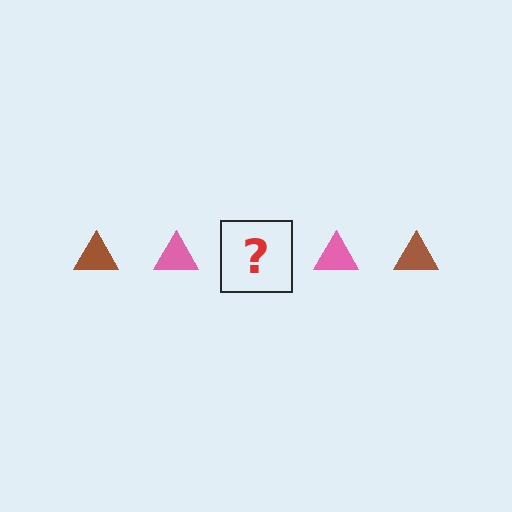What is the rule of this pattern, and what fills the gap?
The rule is that the pattern cycles through brown, pink triangles. The gap should be filled with a brown triangle.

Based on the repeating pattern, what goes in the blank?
The blank should be a brown triangle.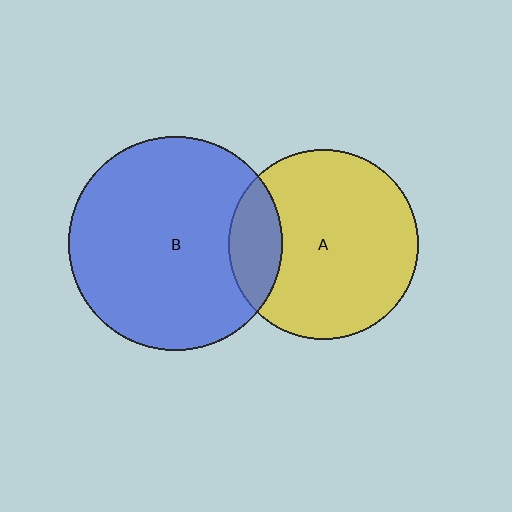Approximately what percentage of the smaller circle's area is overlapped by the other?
Approximately 20%.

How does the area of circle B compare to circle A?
Approximately 1.3 times.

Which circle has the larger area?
Circle B (blue).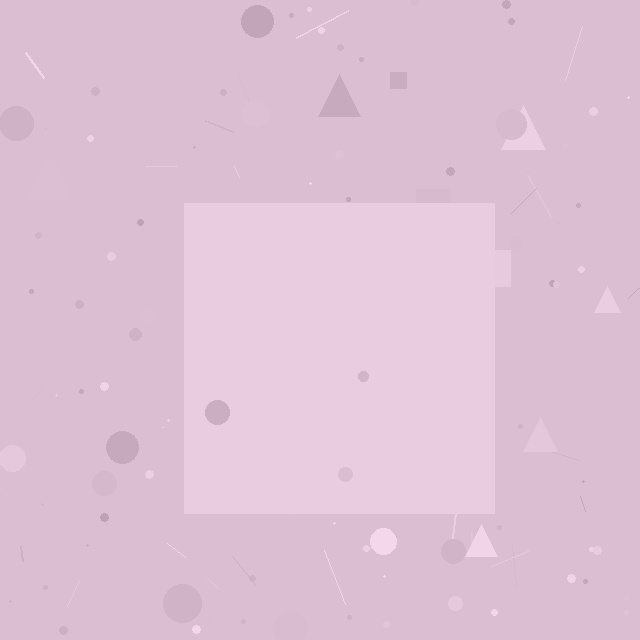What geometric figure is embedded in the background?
A square is embedded in the background.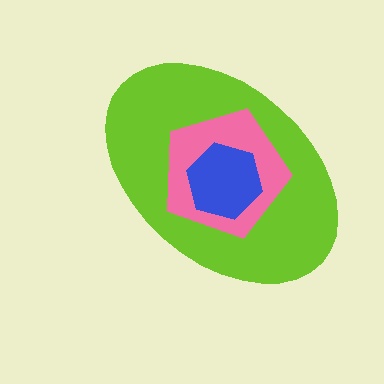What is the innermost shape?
The blue hexagon.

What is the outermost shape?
The lime ellipse.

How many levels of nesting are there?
3.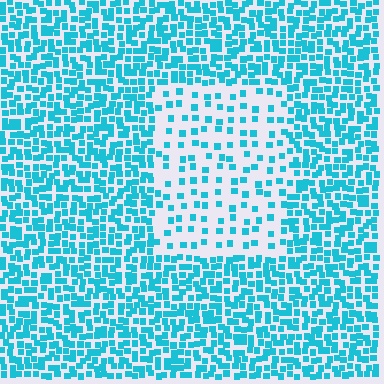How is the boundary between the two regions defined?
The boundary is defined by a change in element density (approximately 2.6x ratio). All elements are the same color, size, and shape.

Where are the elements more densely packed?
The elements are more densely packed outside the rectangle boundary.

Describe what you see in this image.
The image contains small cyan elements arranged at two different densities. A rectangle-shaped region is visible where the elements are less densely packed than the surrounding area.